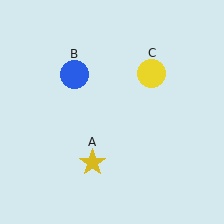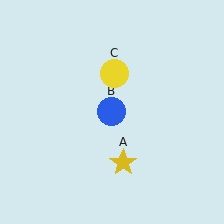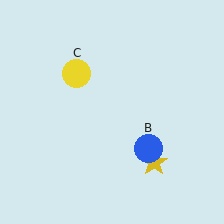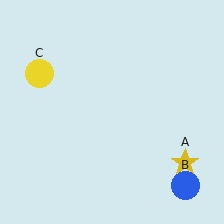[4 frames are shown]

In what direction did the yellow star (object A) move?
The yellow star (object A) moved right.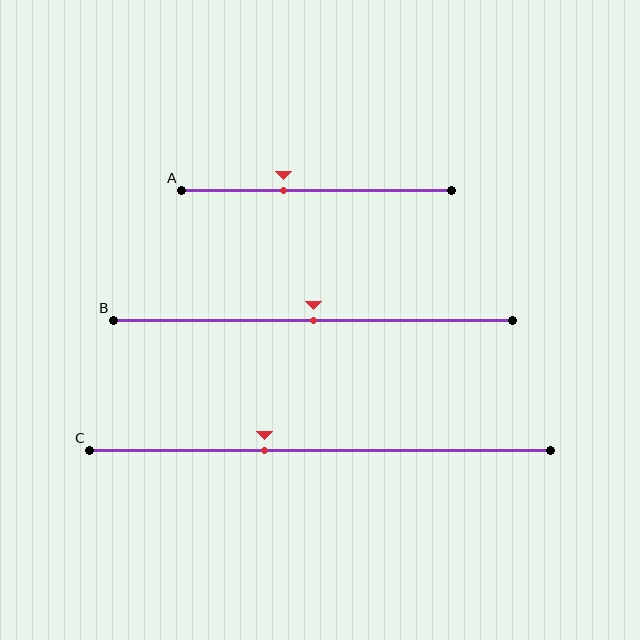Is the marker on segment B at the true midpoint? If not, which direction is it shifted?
Yes, the marker on segment B is at the true midpoint.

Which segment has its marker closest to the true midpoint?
Segment B has its marker closest to the true midpoint.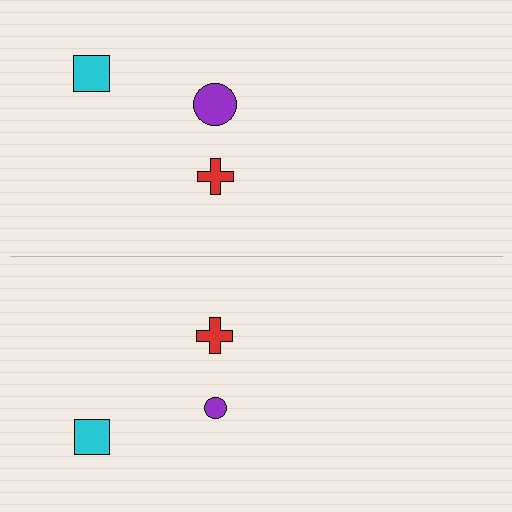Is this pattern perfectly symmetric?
No, the pattern is not perfectly symmetric. The purple circle on the bottom side has a different size than its mirror counterpart.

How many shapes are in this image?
There are 6 shapes in this image.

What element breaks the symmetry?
The purple circle on the bottom side has a different size than its mirror counterpart.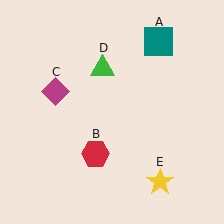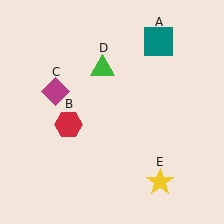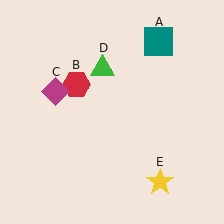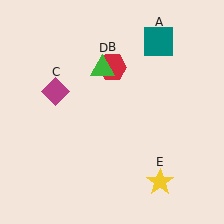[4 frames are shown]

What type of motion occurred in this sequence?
The red hexagon (object B) rotated clockwise around the center of the scene.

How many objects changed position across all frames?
1 object changed position: red hexagon (object B).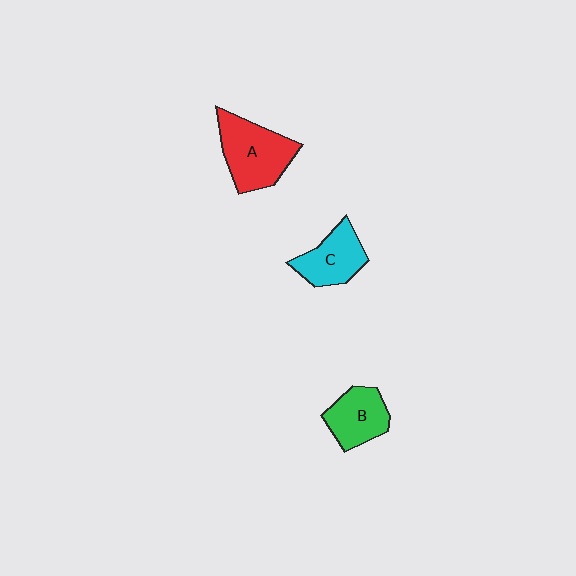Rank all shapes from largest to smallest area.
From largest to smallest: A (red), C (cyan), B (green).